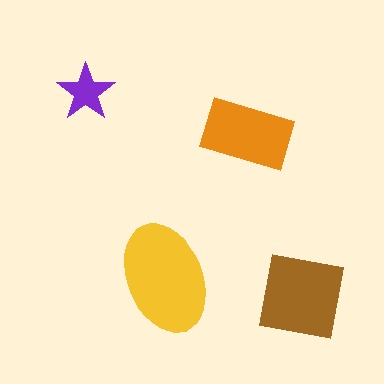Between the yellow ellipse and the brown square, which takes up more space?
The yellow ellipse.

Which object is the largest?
The yellow ellipse.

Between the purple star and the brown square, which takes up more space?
The brown square.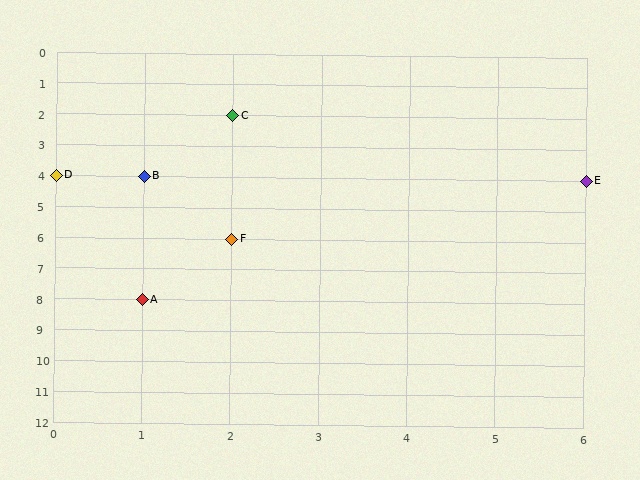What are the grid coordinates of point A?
Point A is at grid coordinates (1, 8).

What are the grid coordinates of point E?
Point E is at grid coordinates (6, 4).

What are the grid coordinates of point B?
Point B is at grid coordinates (1, 4).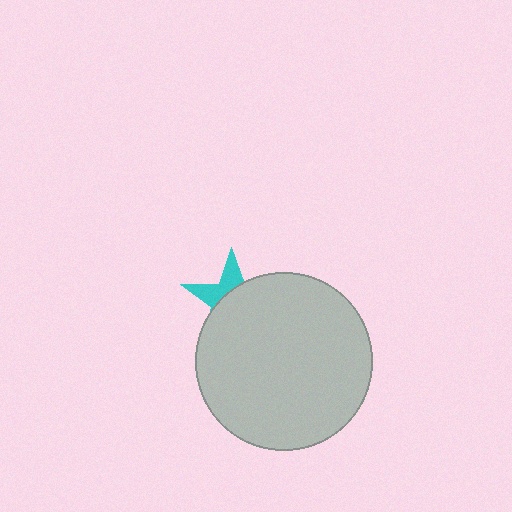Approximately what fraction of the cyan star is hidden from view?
Roughly 66% of the cyan star is hidden behind the light gray circle.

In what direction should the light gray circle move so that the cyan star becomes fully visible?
The light gray circle should move down. That is the shortest direction to clear the overlap and leave the cyan star fully visible.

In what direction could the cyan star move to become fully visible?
The cyan star could move up. That would shift it out from behind the light gray circle entirely.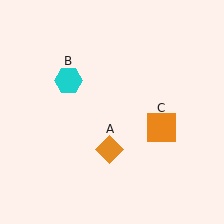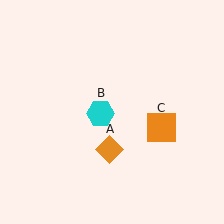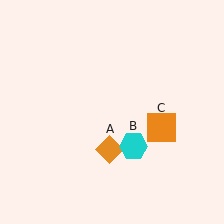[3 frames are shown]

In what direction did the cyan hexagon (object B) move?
The cyan hexagon (object B) moved down and to the right.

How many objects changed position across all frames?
1 object changed position: cyan hexagon (object B).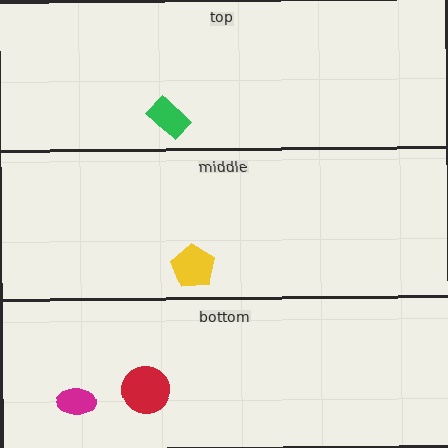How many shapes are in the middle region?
1.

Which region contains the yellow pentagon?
The middle region.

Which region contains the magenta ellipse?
The bottom region.